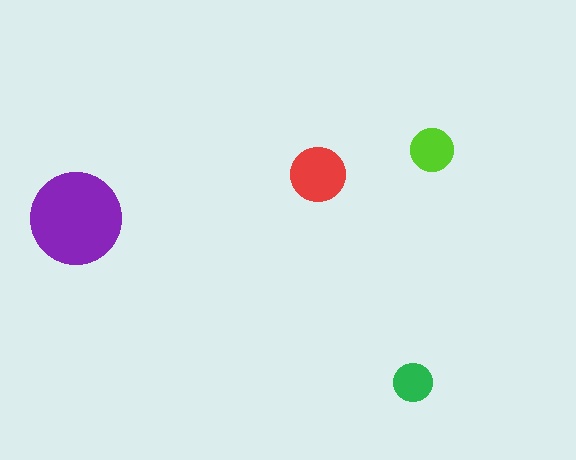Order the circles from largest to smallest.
the purple one, the red one, the lime one, the green one.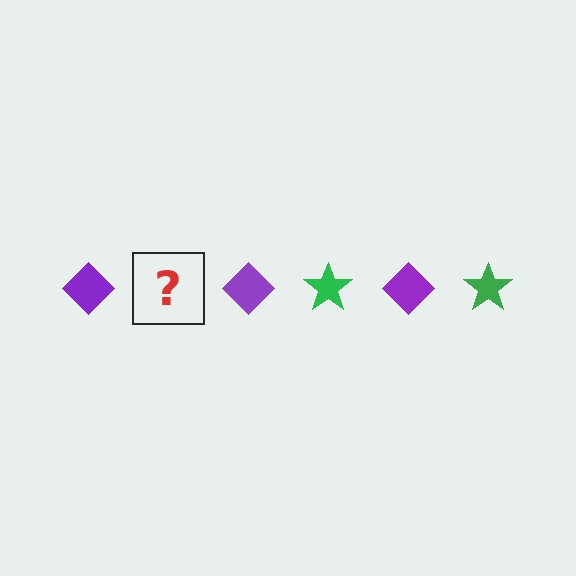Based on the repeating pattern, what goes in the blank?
The blank should be a green star.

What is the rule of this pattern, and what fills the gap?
The rule is that the pattern alternates between purple diamond and green star. The gap should be filled with a green star.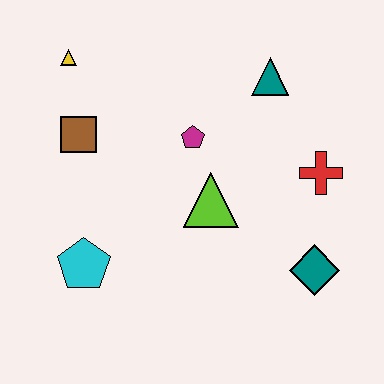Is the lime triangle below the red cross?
Yes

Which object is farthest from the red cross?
The yellow triangle is farthest from the red cross.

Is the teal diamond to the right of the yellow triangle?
Yes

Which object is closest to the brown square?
The yellow triangle is closest to the brown square.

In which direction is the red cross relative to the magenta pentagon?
The red cross is to the right of the magenta pentagon.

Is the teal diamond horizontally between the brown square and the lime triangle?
No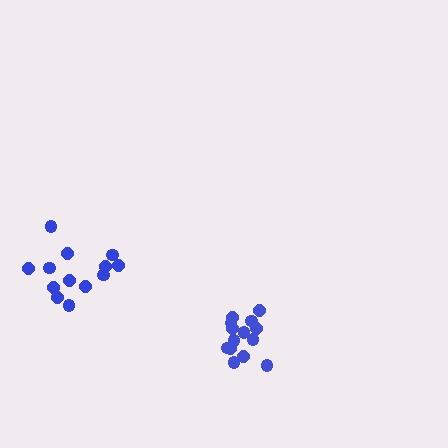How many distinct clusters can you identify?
There are 2 distinct clusters.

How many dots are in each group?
Group 1: 13 dots, Group 2: 14 dots (27 total).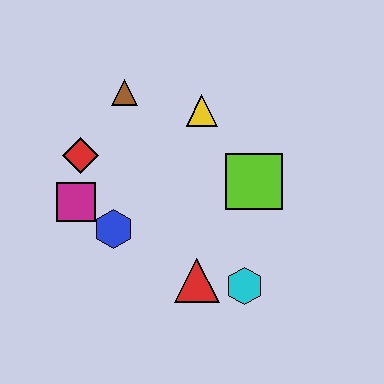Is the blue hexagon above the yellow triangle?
No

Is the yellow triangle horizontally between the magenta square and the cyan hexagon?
Yes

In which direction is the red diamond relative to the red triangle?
The red diamond is above the red triangle.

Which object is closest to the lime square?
The yellow triangle is closest to the lime square.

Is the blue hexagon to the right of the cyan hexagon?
No